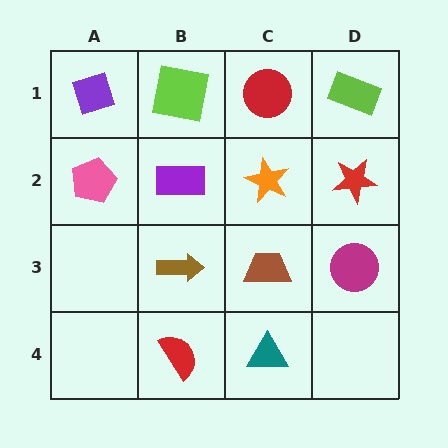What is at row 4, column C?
A teal triangle.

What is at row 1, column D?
A lime rectangle.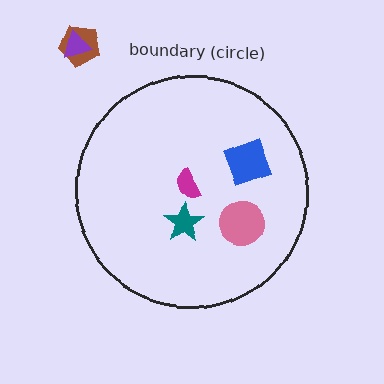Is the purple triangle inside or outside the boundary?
Outside.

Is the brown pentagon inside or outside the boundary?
Outside.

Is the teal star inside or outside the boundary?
Inside.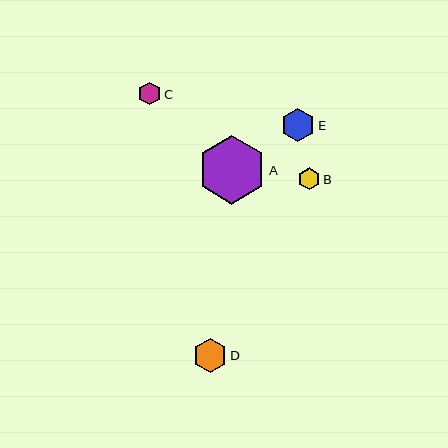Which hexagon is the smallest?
Hexagon B is the smallest with a size of approximately 22 pixels.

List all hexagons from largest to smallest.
From largest to smallest: A, D, E, C, B.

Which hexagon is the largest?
Hexagon A is the largest with a size of approximately 69 pixels.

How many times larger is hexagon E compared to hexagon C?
Hexagon E is approximately 1.5 times the size of hexagon C.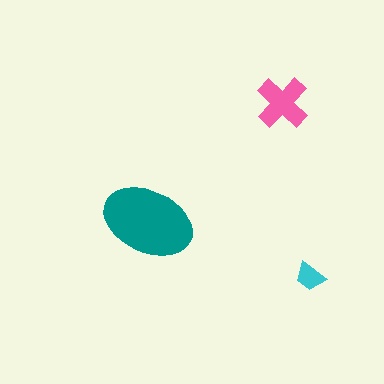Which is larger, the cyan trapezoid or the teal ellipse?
The teal ellipse.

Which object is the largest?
The teal ellipse.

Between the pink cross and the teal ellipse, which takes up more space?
The teal ellipse.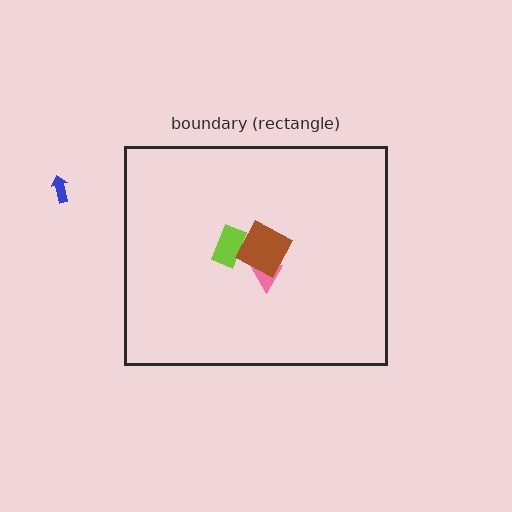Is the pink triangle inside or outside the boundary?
Inside.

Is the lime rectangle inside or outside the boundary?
Inside.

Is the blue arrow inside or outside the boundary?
Outside.